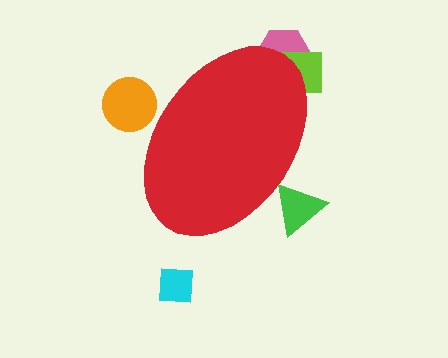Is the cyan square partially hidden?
No, the cyan square is fully visible.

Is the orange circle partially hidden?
Yes, the orange circle is partially hidden behind the red ellipse.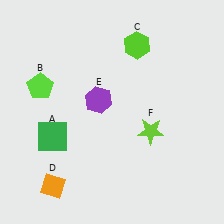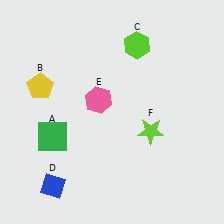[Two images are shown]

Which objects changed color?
B changed from lime to yellow. D changed from orange to blue. E changed from purple to pink.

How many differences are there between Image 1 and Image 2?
There are 3 differences between the two images.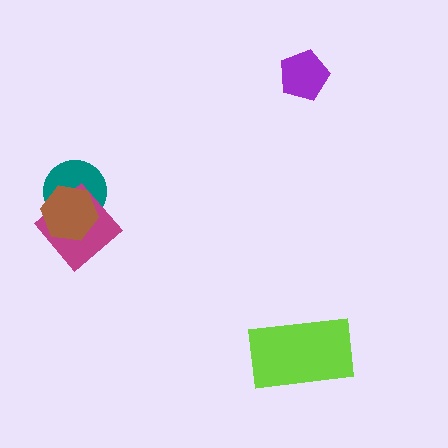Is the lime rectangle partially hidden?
No, no other shape covers it.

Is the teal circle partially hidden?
Yes, it is partially covered by another shape.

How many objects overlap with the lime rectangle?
0 objects overlap with the lime rectangle.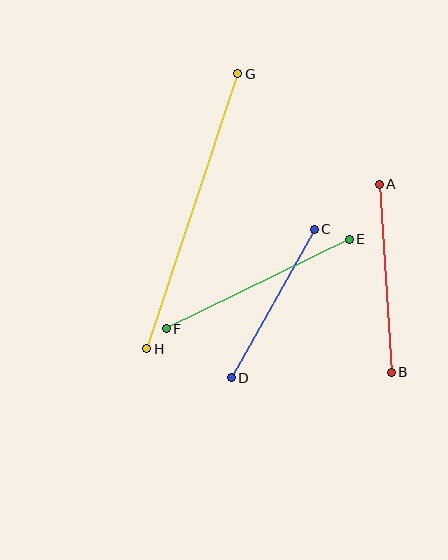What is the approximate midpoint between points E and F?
The midpoint is at approximately (258, 284) pixels.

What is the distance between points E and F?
The distance is approximately 204 pixels.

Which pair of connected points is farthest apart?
Points G and H are farthest apart.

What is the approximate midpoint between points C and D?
The midpoint is at approximately (273, 304) pixels.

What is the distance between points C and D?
The distance is approximately 170 pixels.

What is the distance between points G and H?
The distance is approximately 290 pixels.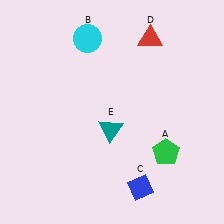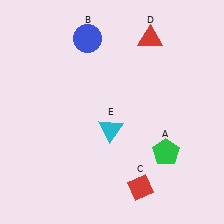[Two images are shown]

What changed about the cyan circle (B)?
In Image 1, B is cyan. In Image 2, it changed to blue.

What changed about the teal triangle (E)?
In Image 1, E is teal. In Image 2, it changed to cyan.